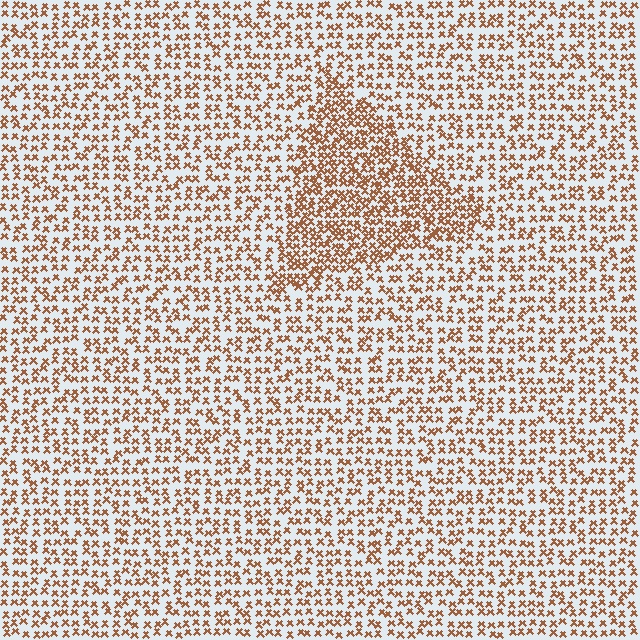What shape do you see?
I see a triangle.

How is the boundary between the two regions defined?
The boundary is defined by a change in element density (approximately 1.8x ratio). All elements are the same color, size, and shape.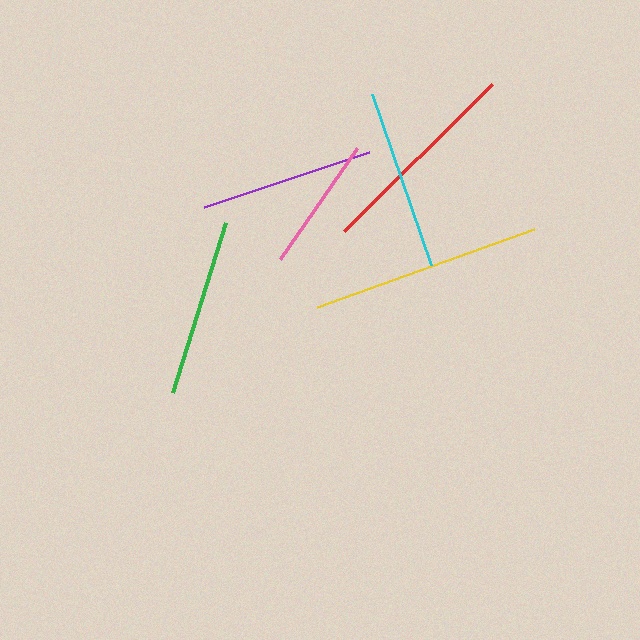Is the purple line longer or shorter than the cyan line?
The cyan line is longer than the purple line.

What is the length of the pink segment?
The pink segment is approximately 135 pixels long.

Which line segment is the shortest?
The pink line is the shortest at approximately 135 pixels.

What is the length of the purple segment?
The purple segment is approximately 174 pixels long.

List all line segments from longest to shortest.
From longest to shortest: yellow, red, cyan, green, purple, pink.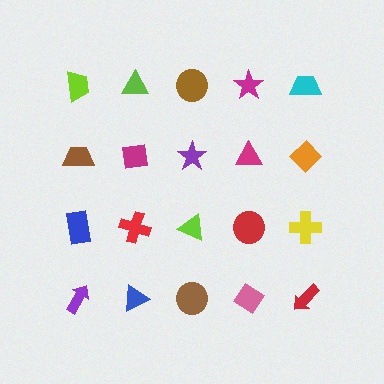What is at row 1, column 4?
A magenta star.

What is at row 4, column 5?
A red arrow.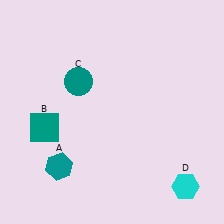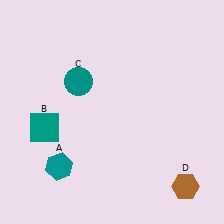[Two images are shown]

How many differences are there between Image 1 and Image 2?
There is 1 difference between the two images.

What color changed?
The hexagon (D) changed from cyan in Image 1 to brown in Image 2.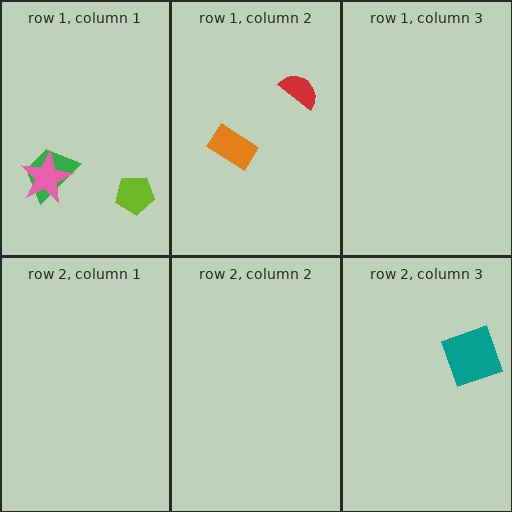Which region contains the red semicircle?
The row 1, column 2 region.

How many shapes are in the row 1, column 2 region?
2.